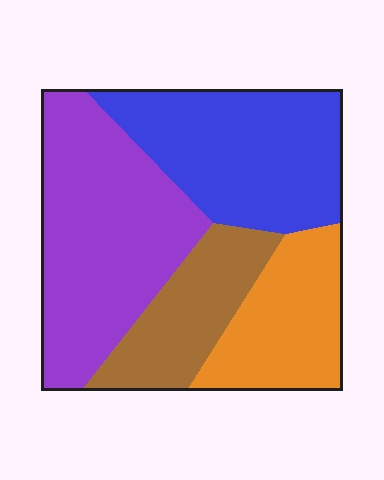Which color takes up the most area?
Purple, at roughly 35%.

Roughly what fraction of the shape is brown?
Brown takes up about one sixth (1/6) of the shape.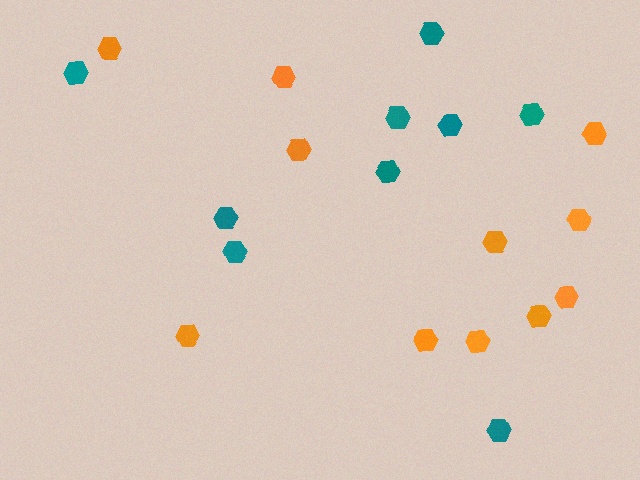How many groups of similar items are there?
There are 2 groups: one group of teal hexagons (9) and one group of orange hexagons (11).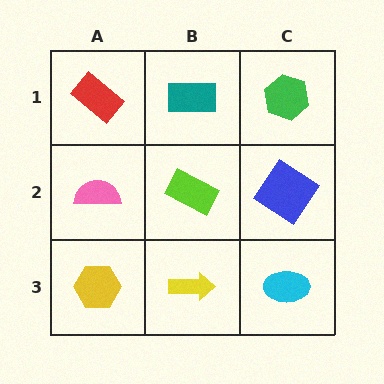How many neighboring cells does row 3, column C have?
2.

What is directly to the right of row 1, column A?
A teal rectangle.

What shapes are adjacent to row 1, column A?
A pink semicircle (row 2, column A), a teal rectangle (row 1, column B).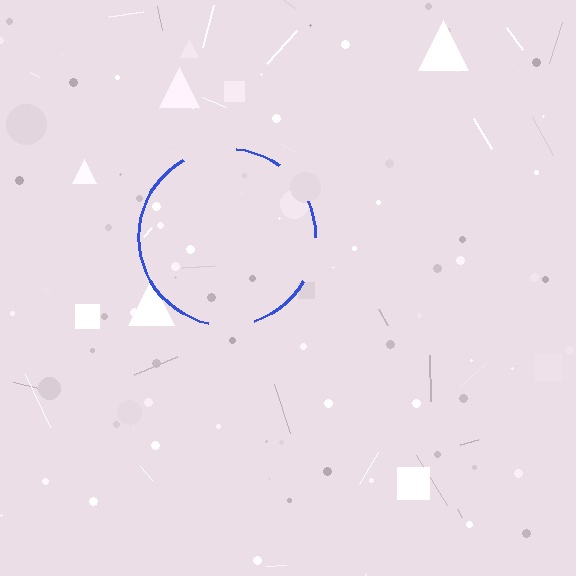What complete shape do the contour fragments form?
The contour fragments form a circle.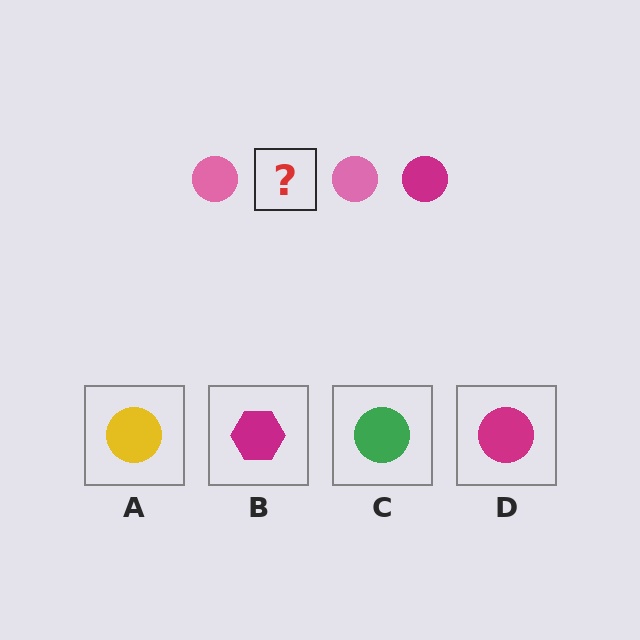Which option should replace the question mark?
Option D.